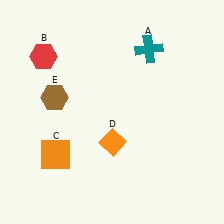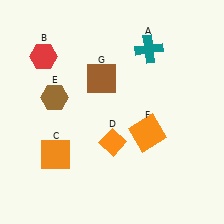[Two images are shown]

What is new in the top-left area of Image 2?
A brown square (G) was added in the top-left area of Image 2.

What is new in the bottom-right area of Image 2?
An orange square (F) was added in the bottom-right area of Image 2.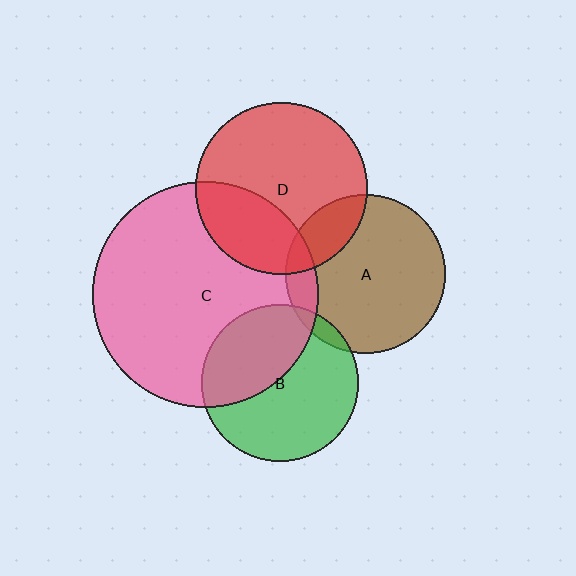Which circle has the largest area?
Circle C (pink).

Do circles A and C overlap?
Yes.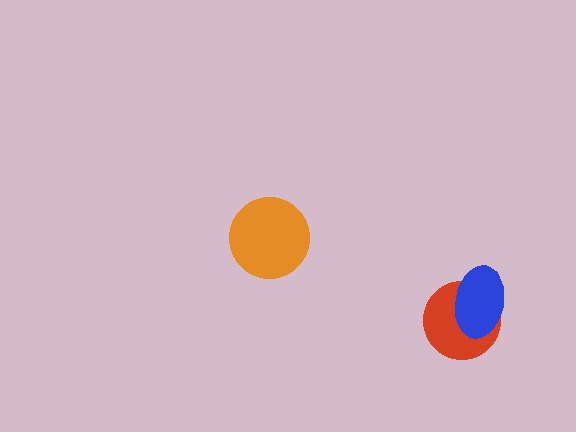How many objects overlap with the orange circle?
0 objects overlap with the orange circle.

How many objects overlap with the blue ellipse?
1 object overlaps with the blue ellipse.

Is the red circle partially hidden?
Yes, it is partially covered by another shape.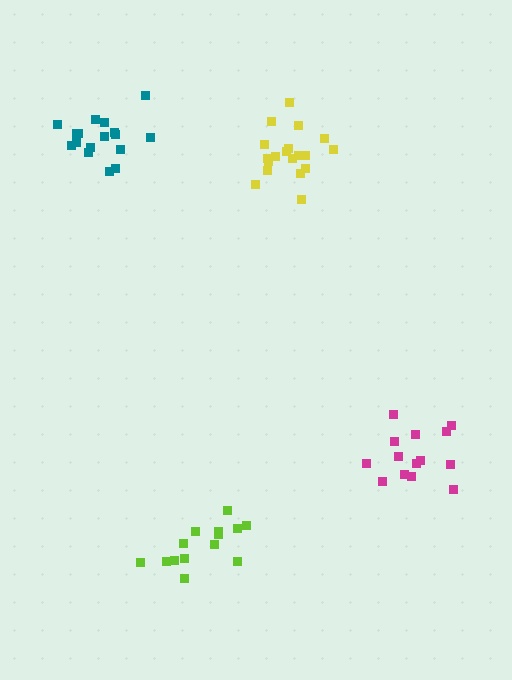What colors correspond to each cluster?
The clusters are colored: yellow, lime, magenta, teal.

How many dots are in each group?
Group 1: 19 dots, Group 2: 14 dots, Group 3: 14 dots, Group 4: 17 dots (64 total).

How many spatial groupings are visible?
There are 4 spatial groupings.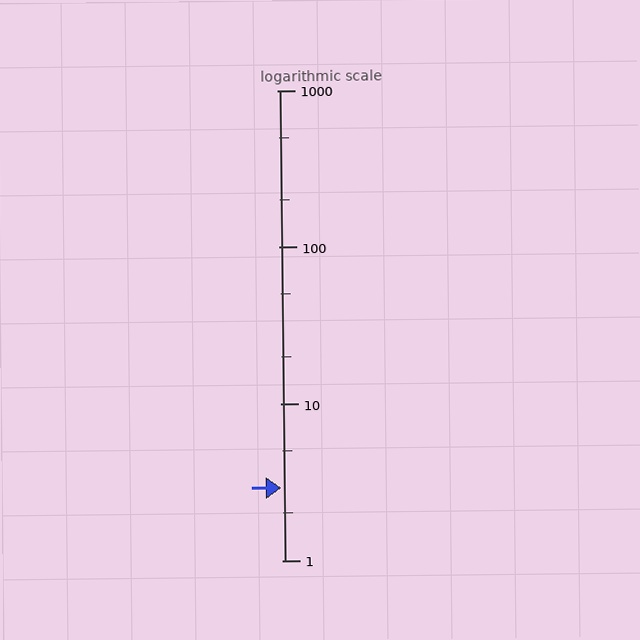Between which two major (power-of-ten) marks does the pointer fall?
The pointer is between 1 and 10.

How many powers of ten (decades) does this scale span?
The scale spans 3 decades, from 1 to 1000.